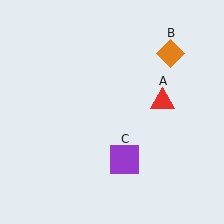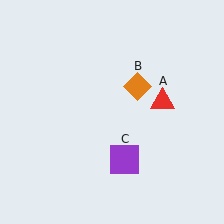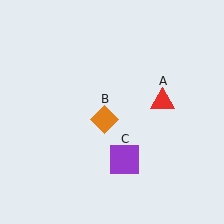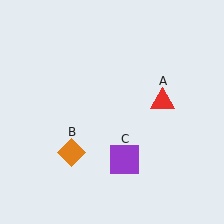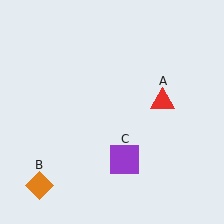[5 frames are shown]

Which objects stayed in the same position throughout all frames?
Red triangle (object A) and purple square (object C) remained stationary.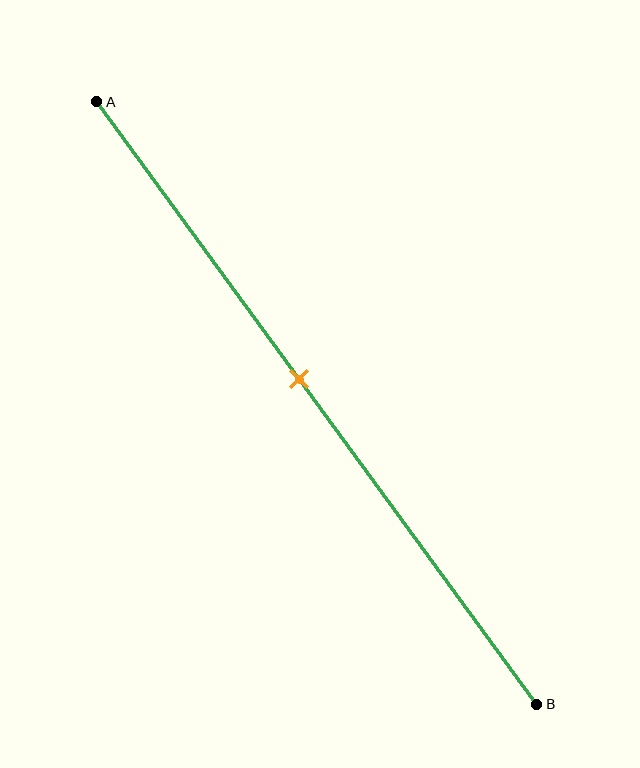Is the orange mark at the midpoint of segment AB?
No, the mark is at about 45% from A, not at the 50% midpoint.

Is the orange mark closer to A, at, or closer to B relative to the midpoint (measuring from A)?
The orange mark is closer to point A than the midpoint of segment AB.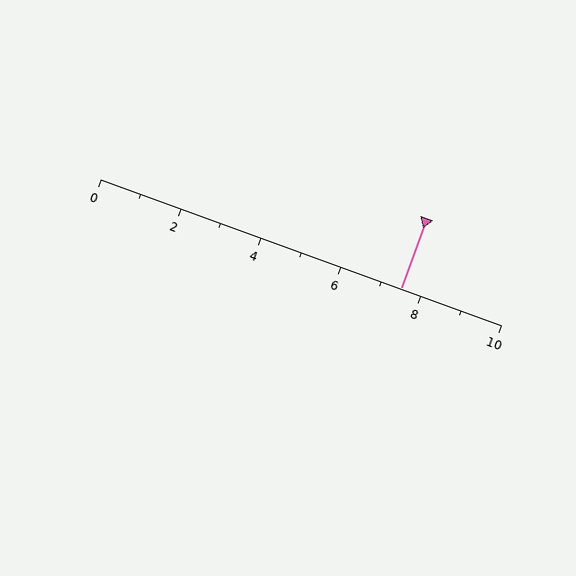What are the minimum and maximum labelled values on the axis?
The axis runs from 0 to 10.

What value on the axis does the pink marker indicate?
The marker indicates approximately 7.5.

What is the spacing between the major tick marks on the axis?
The major ticks are spaced 2 apart.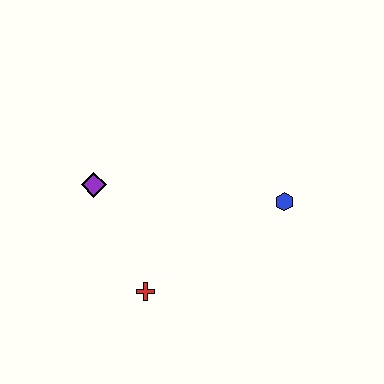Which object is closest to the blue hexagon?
The red cross is closest to the blue hexagon.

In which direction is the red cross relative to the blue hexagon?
The red cross is to the left of the blue hexagon.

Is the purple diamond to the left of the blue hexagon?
Yes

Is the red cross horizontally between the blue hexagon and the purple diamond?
Yes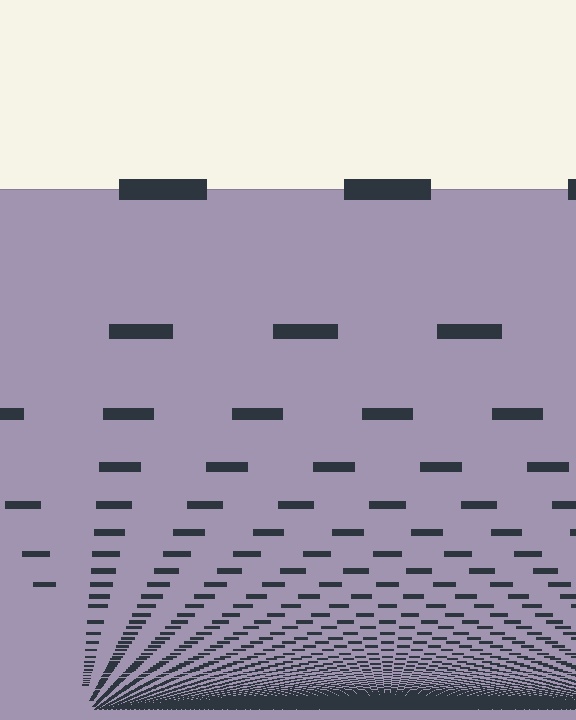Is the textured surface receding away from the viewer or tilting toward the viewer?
The surface appears to tilt toward the viewer. Texture elements get larger and sparser toward the top.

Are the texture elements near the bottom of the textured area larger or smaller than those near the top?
Smaller. The gradient is inverted — elements near the bottom are smaller and denser.